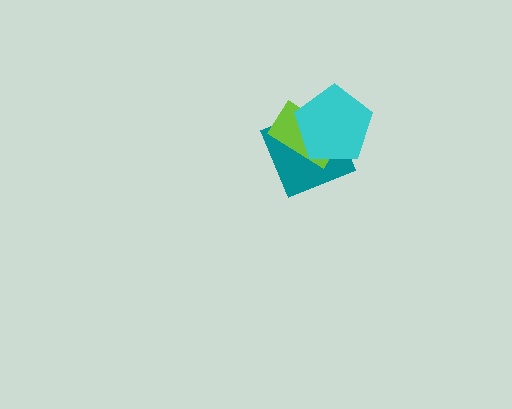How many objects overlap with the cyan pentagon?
2 objects overlap with the cyan pentagon.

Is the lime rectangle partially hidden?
Yes, it is partially covered by another shape.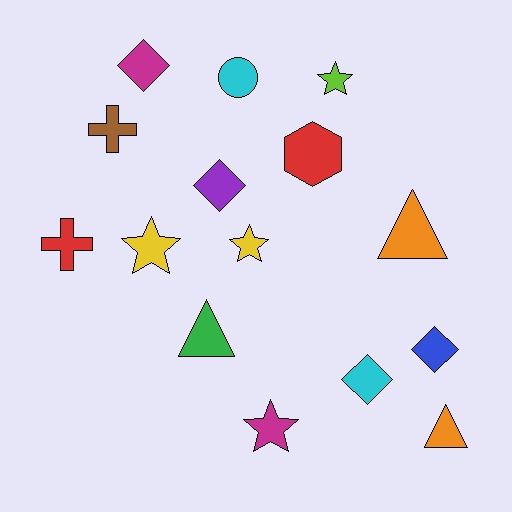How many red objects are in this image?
There are 2 red objects.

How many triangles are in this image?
There are 3 triangles.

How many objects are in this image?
There are 15 objects.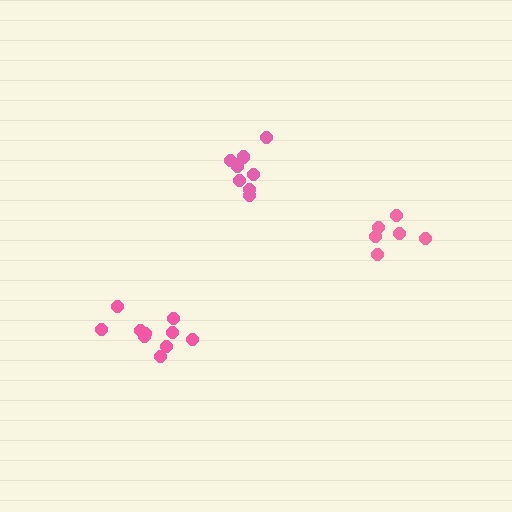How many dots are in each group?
Group 1: 6 dots, Group 2: 9 dots, Group 3: 10 dots (25 total).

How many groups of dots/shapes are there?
There are 3 groups.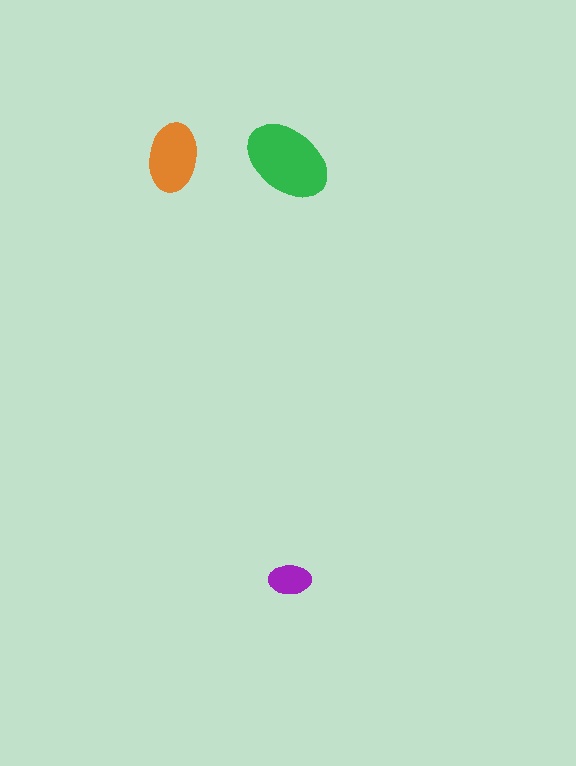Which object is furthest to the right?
The purple ellipse is rightmost.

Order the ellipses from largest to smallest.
the green one, the orange one, the purple one.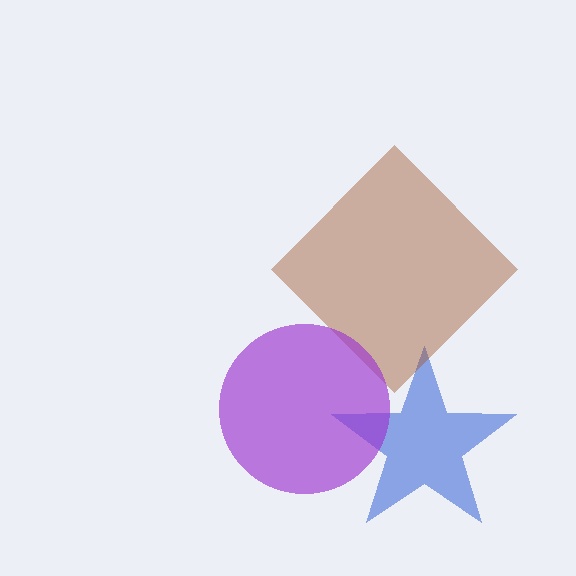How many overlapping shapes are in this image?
There are 3 overlapping shapes in the image.